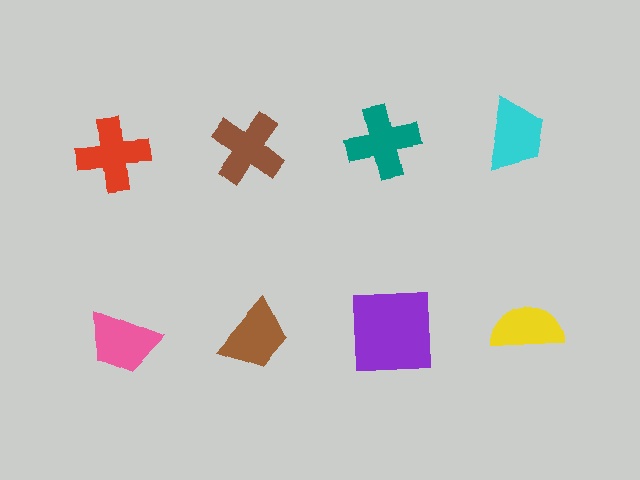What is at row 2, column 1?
A pink trapezoid.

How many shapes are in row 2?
4 shapes.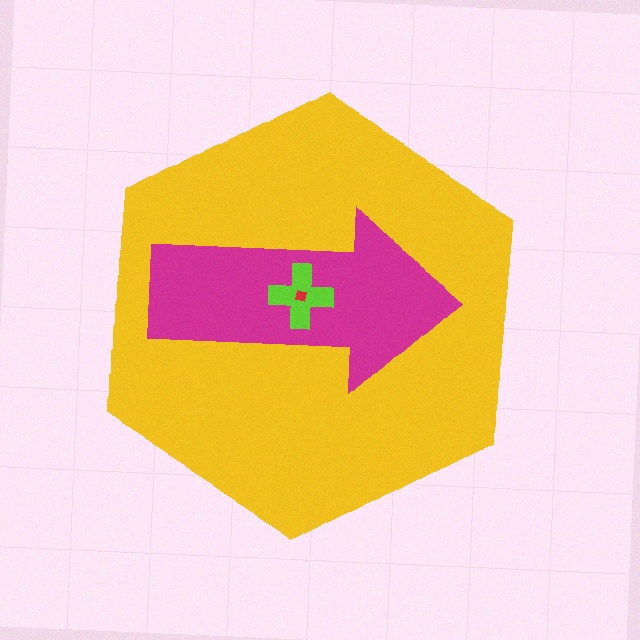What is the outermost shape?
The yellow hexagon.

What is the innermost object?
The red square.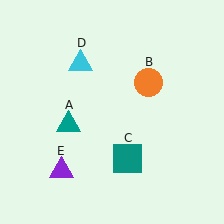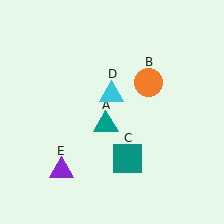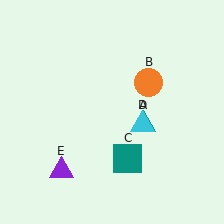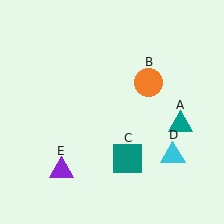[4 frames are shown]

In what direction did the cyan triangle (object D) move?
The cyan triangle (object D) moved down and to the right.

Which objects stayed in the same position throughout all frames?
Orange circle (object B) and teal square (object C) and purple triangle (object E) remained stationary.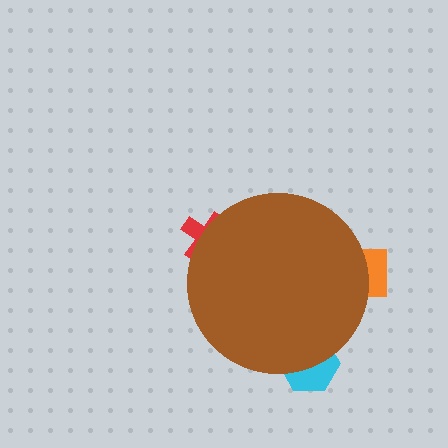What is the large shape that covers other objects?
A brown circle.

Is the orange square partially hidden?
Yes, the orange square is partially hidden behind the brown circle.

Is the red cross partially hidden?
Yes, the red cross is partially hidden behind the brown circle.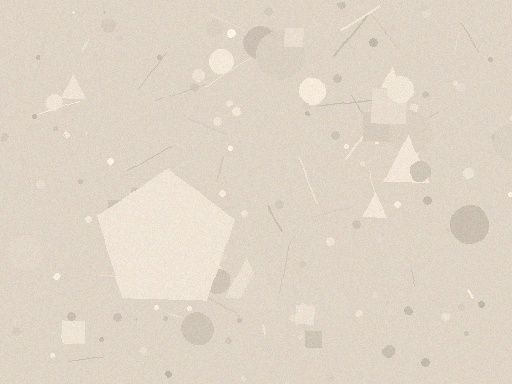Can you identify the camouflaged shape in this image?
The camouflaged shape is a pentagon.